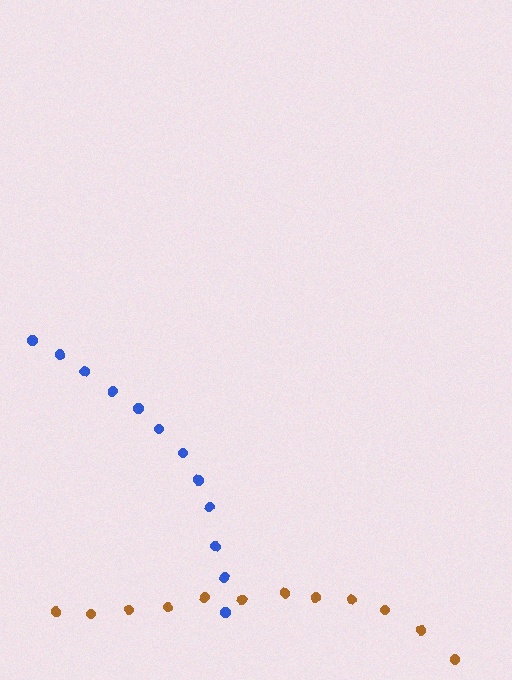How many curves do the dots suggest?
There are 2 distinct paths.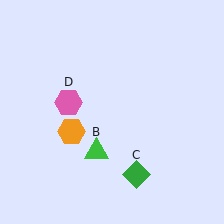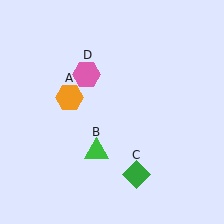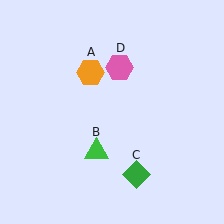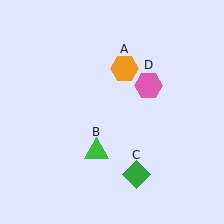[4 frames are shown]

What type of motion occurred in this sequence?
The orange hexagon (object A), pink hexagon (object D) rotated clockwise around the center of the scene.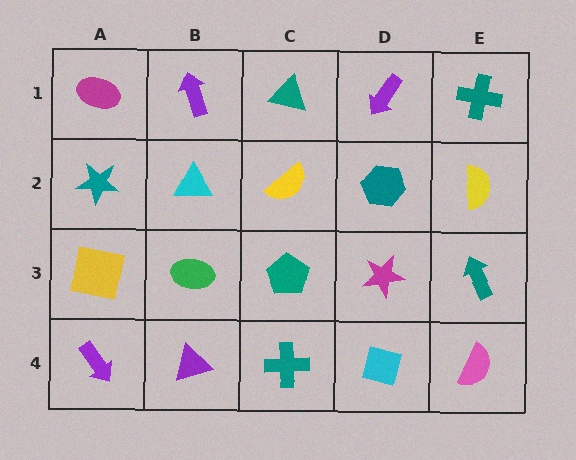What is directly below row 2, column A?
A yellow square.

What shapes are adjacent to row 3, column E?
A yellow semicircle (row 2, column E), a pink semicircle (row 4, column E), a magenta star (row 3, column D).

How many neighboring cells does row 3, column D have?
4.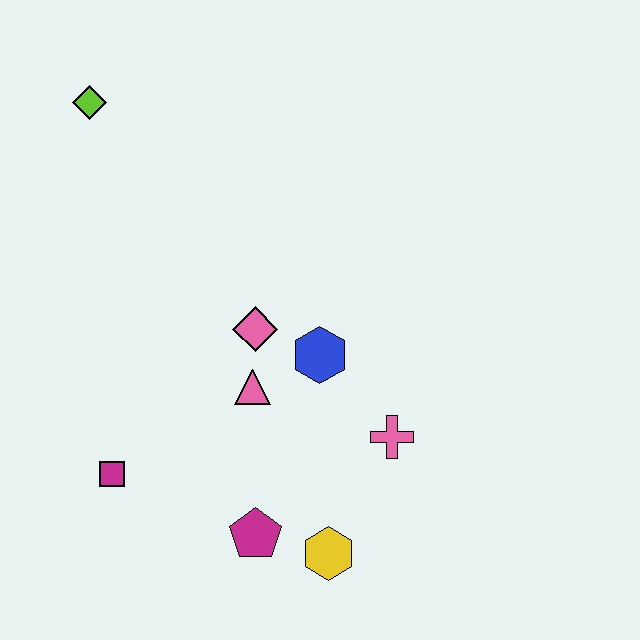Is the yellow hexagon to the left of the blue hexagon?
No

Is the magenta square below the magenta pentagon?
No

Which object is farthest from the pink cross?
The lime diamond is farthest from the pink cross.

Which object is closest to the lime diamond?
The pink diamond is closest to the lime diamond.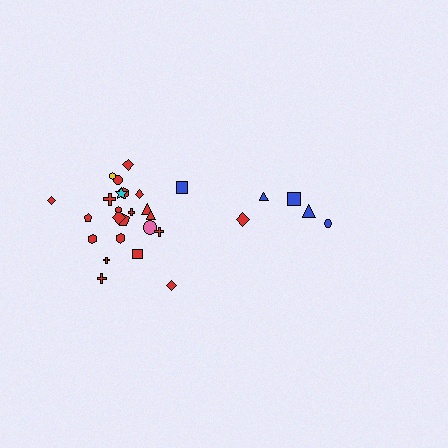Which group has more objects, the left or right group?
The left group.